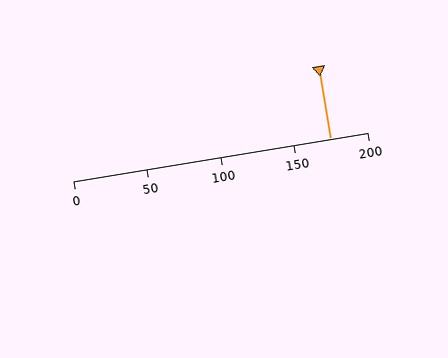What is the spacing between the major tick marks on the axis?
The major ticks are spaced 50 apart.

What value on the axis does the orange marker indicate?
The marker indicates approximately 175.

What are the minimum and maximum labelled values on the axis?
The axis runs from 0 to 200.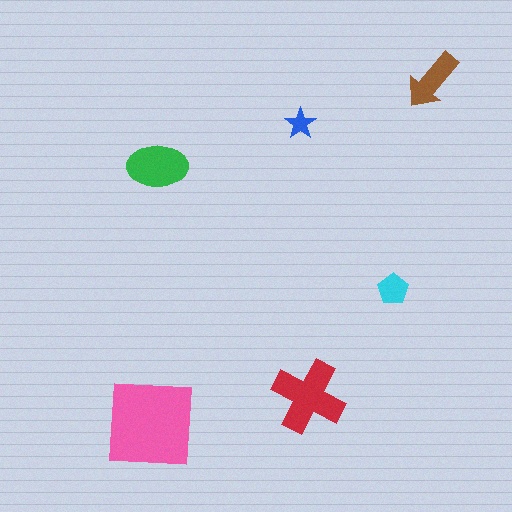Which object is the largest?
The pink square.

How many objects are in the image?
There are 6 objects in the image.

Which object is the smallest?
The blue star.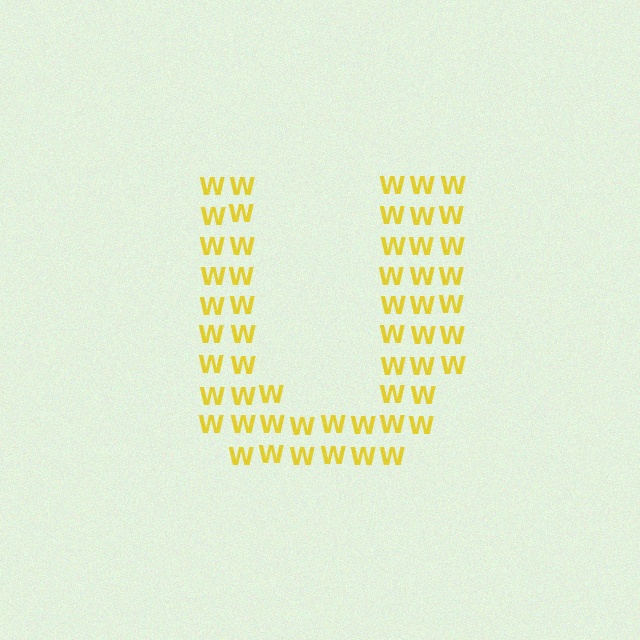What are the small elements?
The small elements are letter W's.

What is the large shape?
The large shape is the letter U.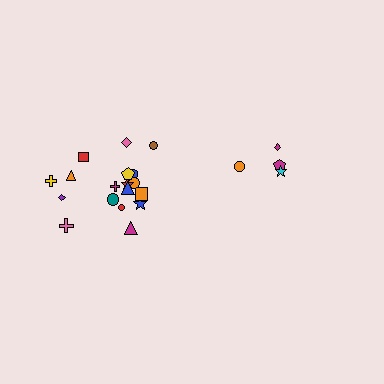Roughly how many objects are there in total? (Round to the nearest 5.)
Roughly 20 objects in total.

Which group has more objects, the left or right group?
The left group.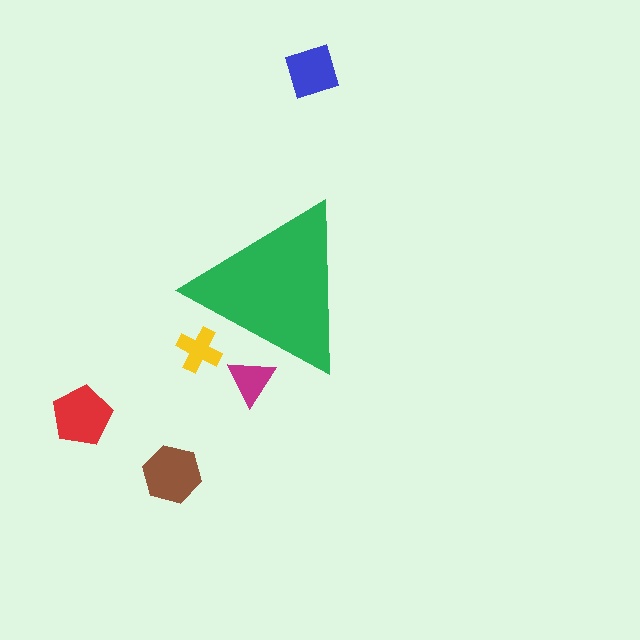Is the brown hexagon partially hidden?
No, the brown hexagon is fully visible.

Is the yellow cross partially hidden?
Yes, the yellow cross is partially hidden behind the green triangle.